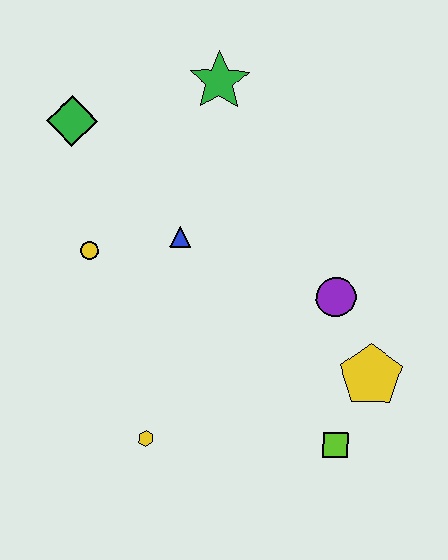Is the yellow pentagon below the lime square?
No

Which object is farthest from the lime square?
The green diamond is farthest from the lime square.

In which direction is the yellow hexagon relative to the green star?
The yellow hexagon is below the green star.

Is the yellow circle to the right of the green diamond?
Yes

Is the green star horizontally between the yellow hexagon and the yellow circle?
No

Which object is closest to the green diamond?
The yellow circle is closest to the green diamond.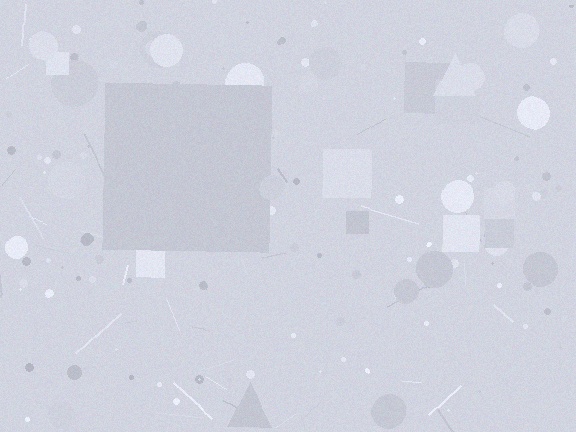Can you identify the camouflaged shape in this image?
The camouflaged shape is a square.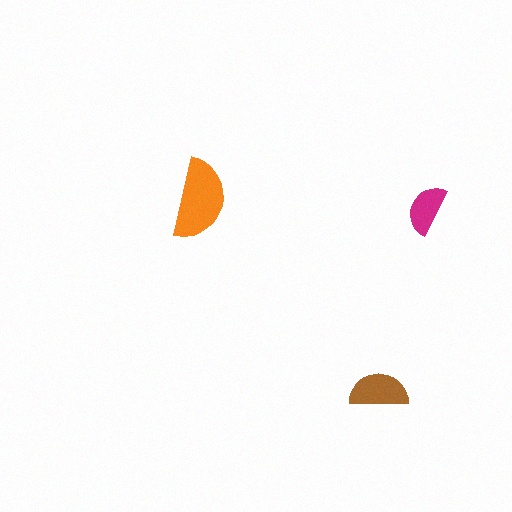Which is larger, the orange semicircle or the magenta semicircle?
The orange one.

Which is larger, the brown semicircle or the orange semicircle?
The orange one.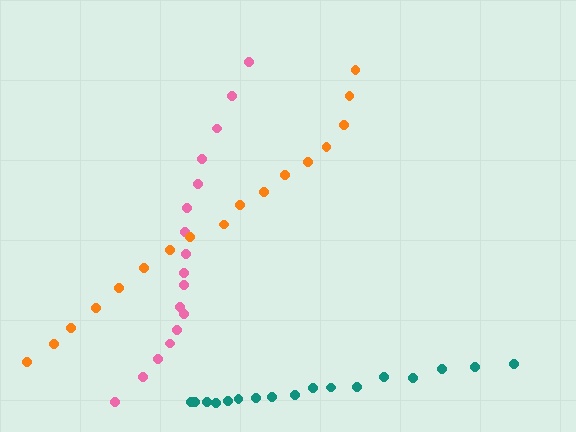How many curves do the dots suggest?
There are 3 distinct paths.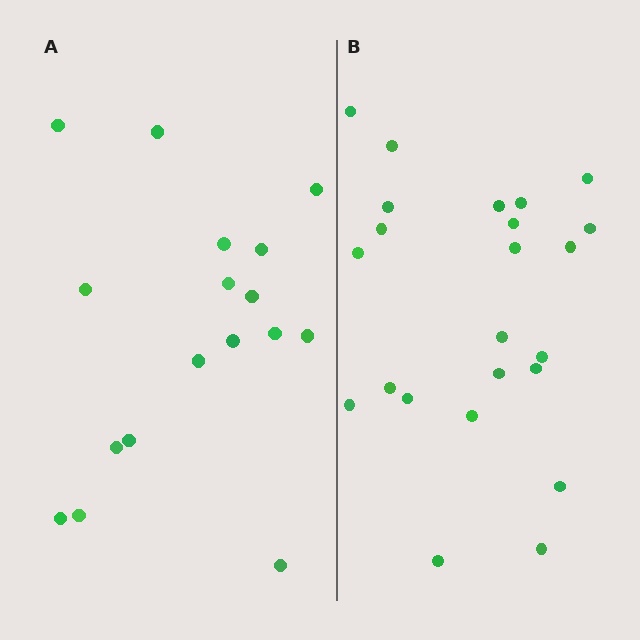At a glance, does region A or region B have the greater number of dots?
Region B (the right region) has more dots.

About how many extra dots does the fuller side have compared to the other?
Region B has about 6 more dots than region A.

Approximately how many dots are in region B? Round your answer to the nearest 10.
About 20 dots. (The exact count is 23, which rounds to 20.)